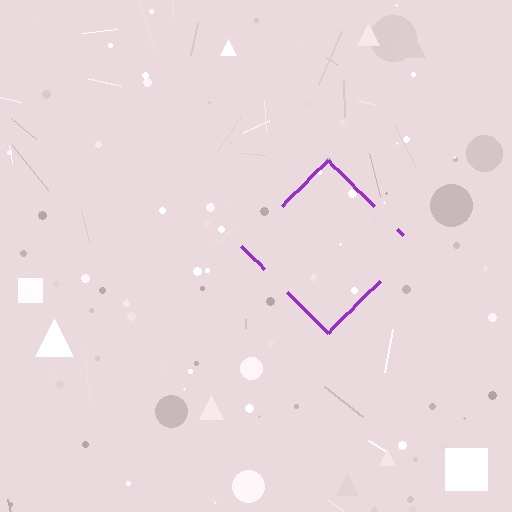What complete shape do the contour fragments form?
The contour fragments form a diamond.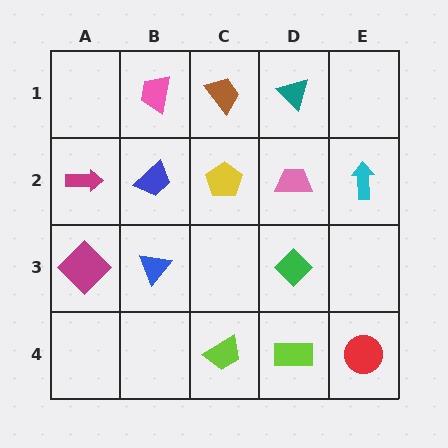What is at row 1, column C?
A brown trapezoid.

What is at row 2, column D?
A pink trapezoid.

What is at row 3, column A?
A magenta diamond.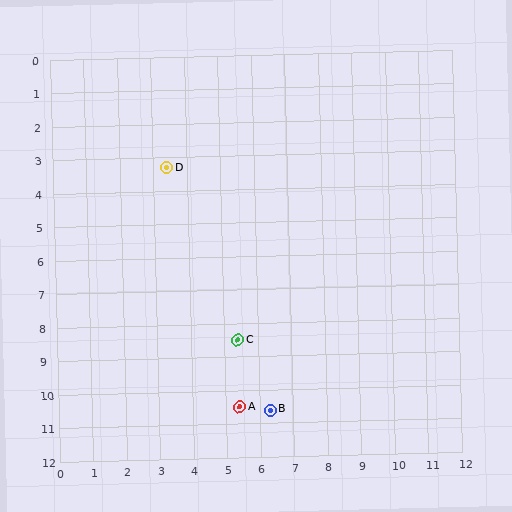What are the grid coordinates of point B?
Point B is at approximately (6.3, 10.6).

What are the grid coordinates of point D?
Point D is at approximately (3.4, 3.3).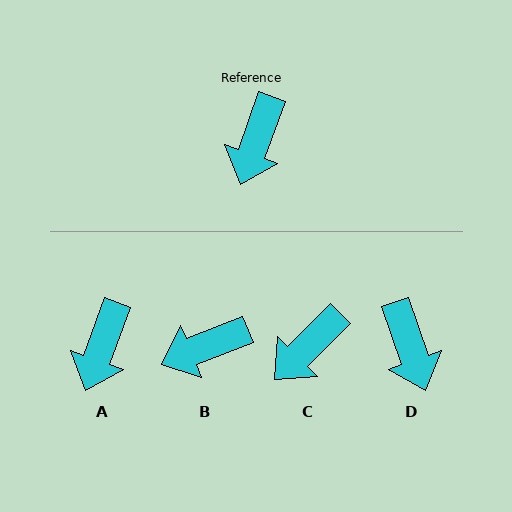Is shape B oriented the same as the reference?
No, it is off by about 48 degrees.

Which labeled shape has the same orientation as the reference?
A.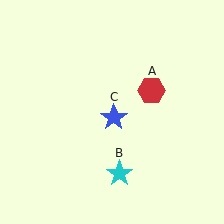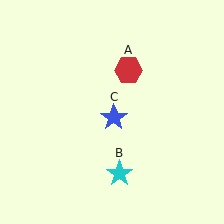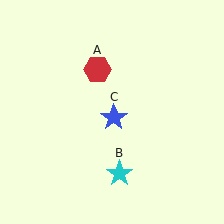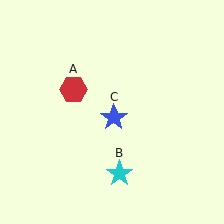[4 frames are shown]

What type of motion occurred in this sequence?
The red hexagon (object A) rotated counterclockwise around the center of the scene.